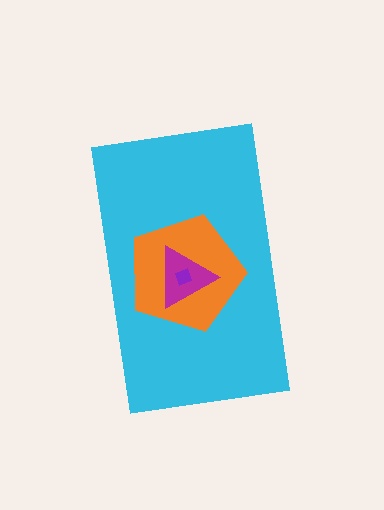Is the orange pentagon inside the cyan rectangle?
Yes.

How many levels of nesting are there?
4.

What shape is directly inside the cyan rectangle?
The orange pentagon.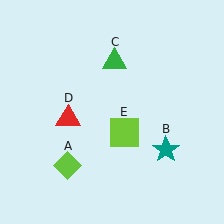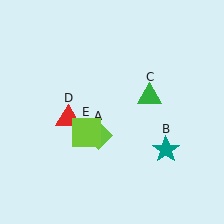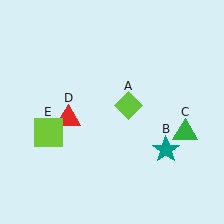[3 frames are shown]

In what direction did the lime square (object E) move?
The lime square (object E) moved left.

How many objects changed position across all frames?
3 objects changed position: lime diamond (object A), green triangle (object C), lime square (object E).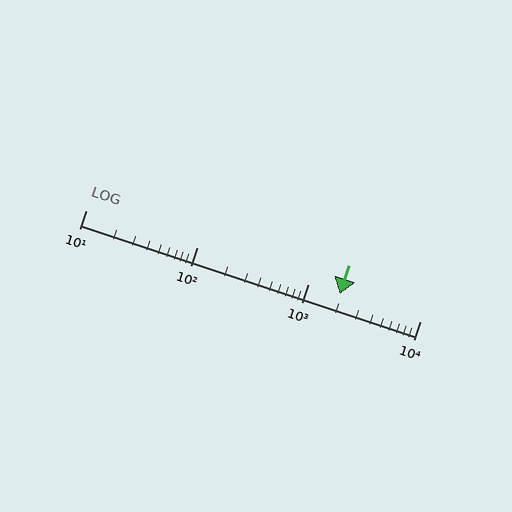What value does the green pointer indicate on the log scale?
The pointer indicates approximately 1900.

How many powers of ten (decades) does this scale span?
The scale spans 3 decades, from 10 to 10000.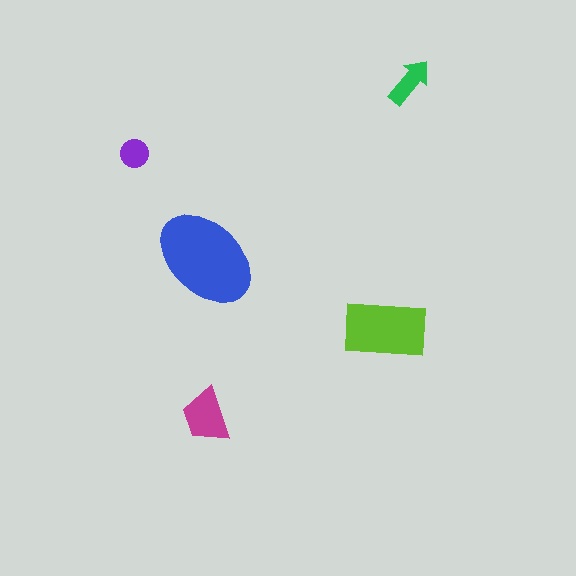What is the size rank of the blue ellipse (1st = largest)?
1st.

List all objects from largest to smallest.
The blue ellipse, the lime rectangle, the magenta trapezoid, the green arrow, the purple circle.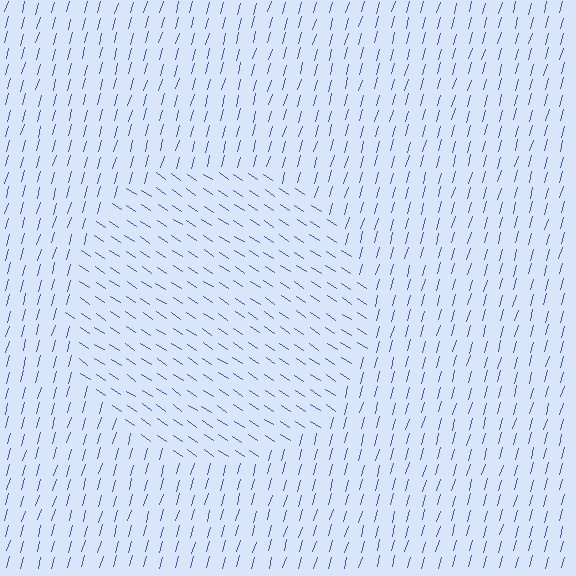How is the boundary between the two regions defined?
The boundary is defined purely by a change in line orientation (approximately 72 degrees difference). All lines are the same color and thickness.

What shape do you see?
I see a circle.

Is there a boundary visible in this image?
Yes, there is a texture boundary formed by a change in line orientation.